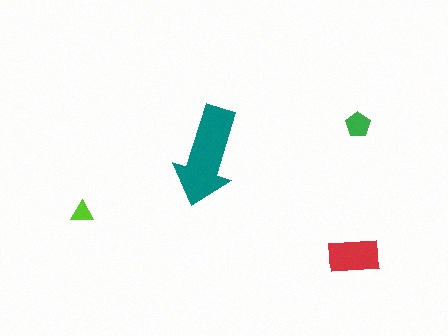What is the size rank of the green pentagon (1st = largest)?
3rd.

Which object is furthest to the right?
The green pentagon is rightmost.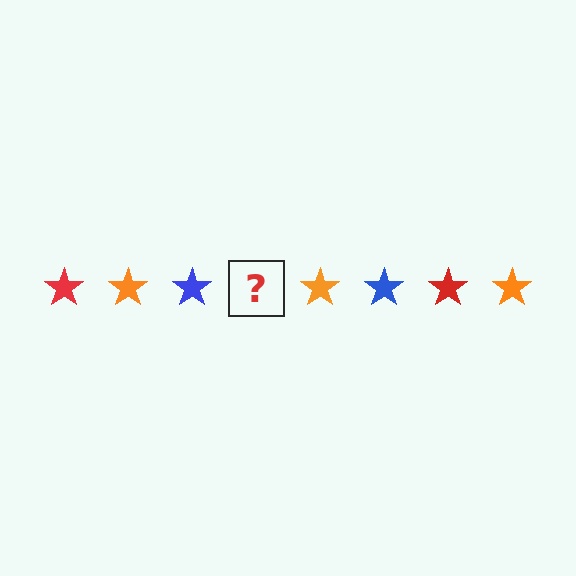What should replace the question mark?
The question mark should be replaced with a red star.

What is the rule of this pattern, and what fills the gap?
The rule is that the pattern cycles through red, orange, blue stars. The gap should be filled with a red star.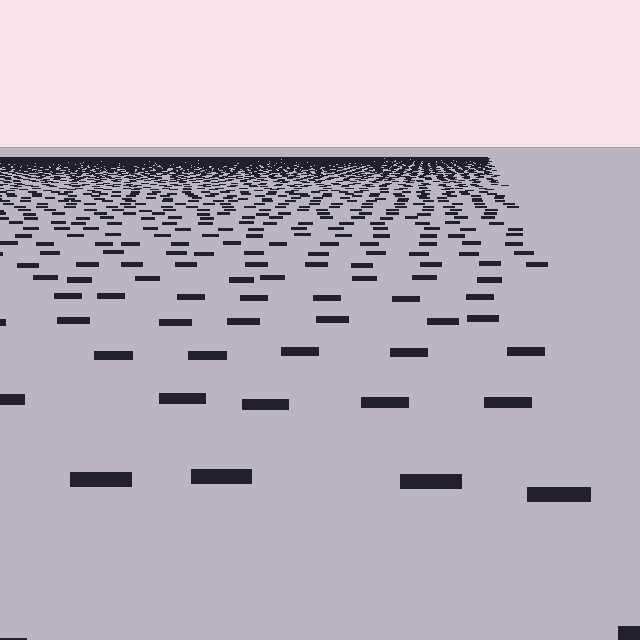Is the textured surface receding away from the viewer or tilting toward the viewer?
The surface is receding away from the viewer. Texture elements get smaller and denser toward the top.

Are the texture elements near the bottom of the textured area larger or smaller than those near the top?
Larger. Near the bottom, elements are closer to the viewer and appear at a bigger on-screen size.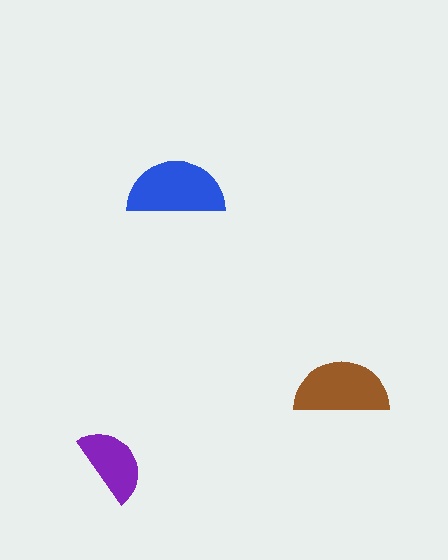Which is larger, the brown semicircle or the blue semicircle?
The blue one.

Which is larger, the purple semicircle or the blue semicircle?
The blue one.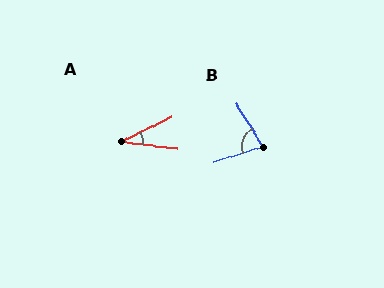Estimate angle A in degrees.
Approximately 34 degrees.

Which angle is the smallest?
A, at approximately 34 degrees.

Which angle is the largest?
B, at approximately 76 degrees.